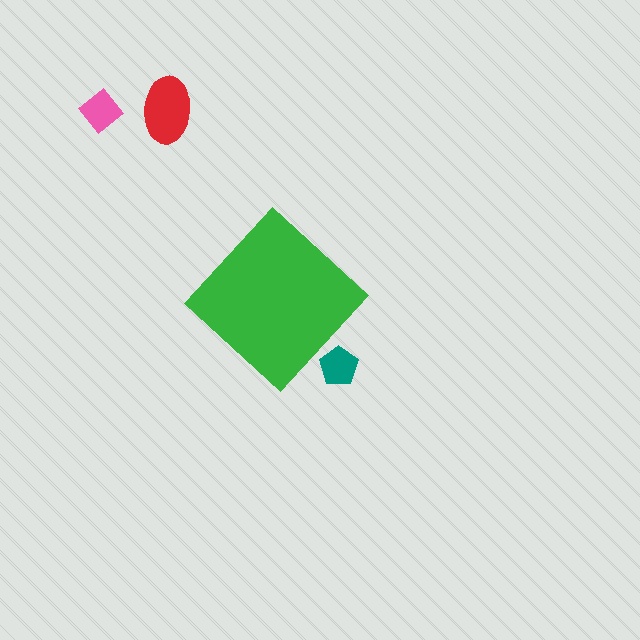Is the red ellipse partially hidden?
No, the red ellipse is fully visible.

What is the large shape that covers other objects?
A green diamond.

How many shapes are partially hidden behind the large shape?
1 shape is partially hidden.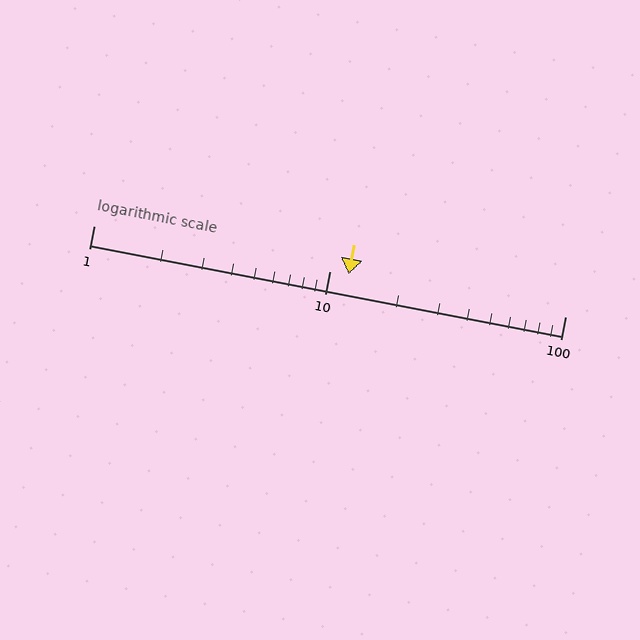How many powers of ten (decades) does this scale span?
The scale spans 2 decades, from 1 to 100.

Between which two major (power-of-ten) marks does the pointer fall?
The pointer is between 10 and 100.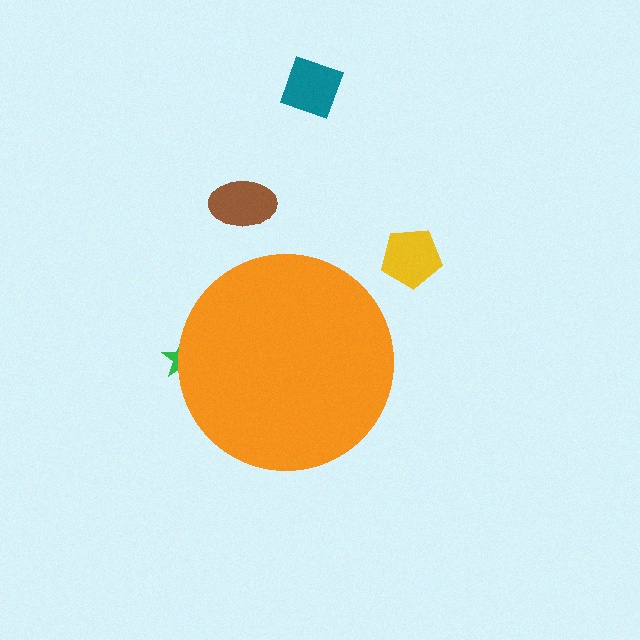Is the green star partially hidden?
Yes, the green star is partially hidden behind the orange circle.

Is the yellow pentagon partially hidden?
No, the yellow pentagon is fully visible.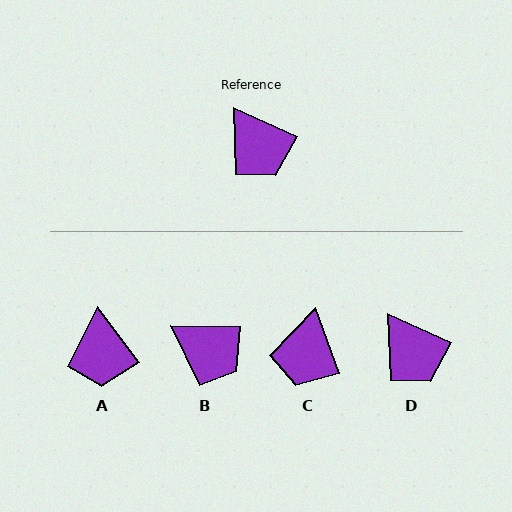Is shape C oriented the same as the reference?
No, it is off by about 46 degrees.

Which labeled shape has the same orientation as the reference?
D.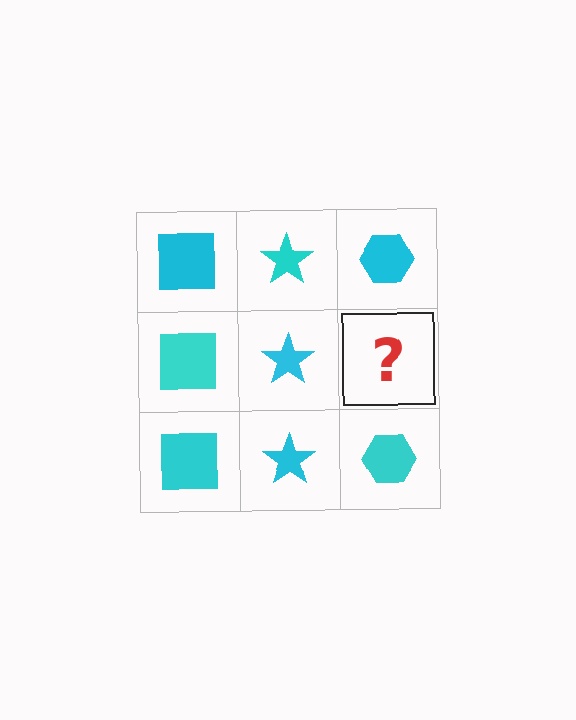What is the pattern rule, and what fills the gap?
The rule is that each column has a consistent shape. The gap should be filled with a cyan hexagon.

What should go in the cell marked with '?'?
The missing cell should contain a cyan hexagon.